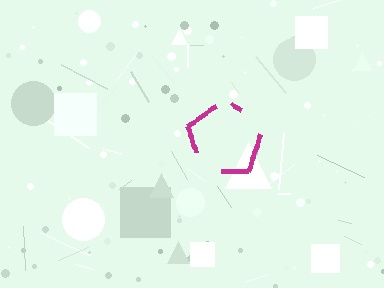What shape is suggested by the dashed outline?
The dashed outline suggests a pentagon.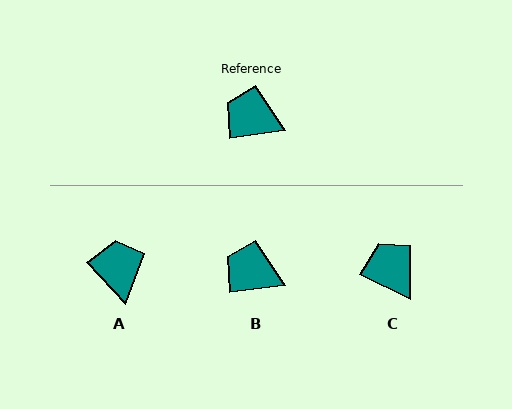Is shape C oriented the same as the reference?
No, it is off by about 34 degrees.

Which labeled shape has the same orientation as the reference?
B.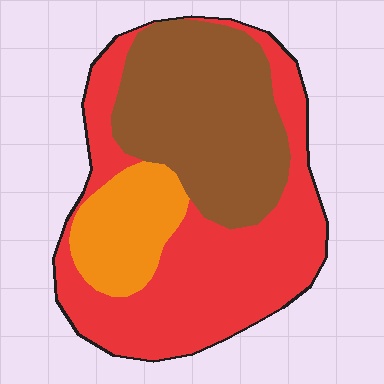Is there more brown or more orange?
Brown.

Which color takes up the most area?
Red, at roughly 50%.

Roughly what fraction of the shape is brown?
Brown takes up about three eighths (3/8) of the shape.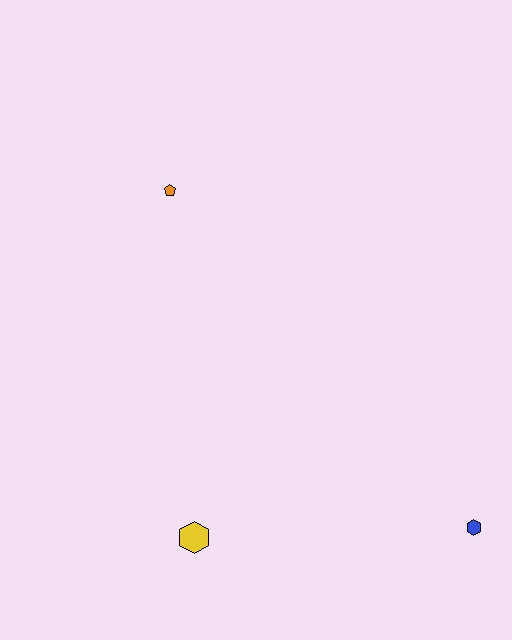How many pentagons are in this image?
There is 1 pentagon.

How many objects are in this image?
There are 3 objects.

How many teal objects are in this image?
There are no teal objects.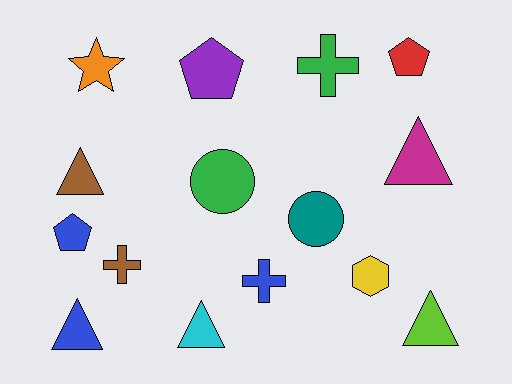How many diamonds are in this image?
There are no diamonds.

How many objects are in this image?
There are 15 objects.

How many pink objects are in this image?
There are no pink objects.